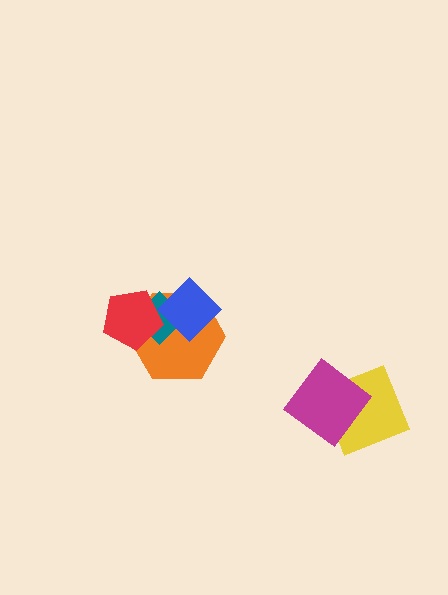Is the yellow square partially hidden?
Yes, it is partially covered by another shape.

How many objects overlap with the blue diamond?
2 objects overlap with the blue diamond.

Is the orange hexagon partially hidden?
Yes, it is partially covered by another shape.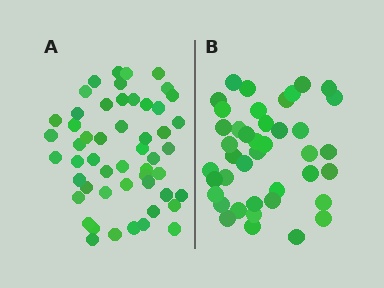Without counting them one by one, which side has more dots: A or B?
Region A (the left region) has more dots.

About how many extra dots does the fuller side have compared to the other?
Region A has roughly 12 or so more dots than region B.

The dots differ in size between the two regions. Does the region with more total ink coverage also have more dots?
No. Region B has more total ink coverage because its dots are larger, but region A actually contains more individual dots. Total area can be misleading — the number of items is what matters here.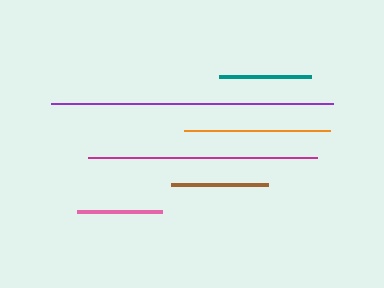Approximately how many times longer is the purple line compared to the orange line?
The purple line is approximately 1.9 times the length of the orange line.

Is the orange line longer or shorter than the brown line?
The orange line is longer than the brown line.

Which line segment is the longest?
The purple line is the longest at approximately 282 pixels.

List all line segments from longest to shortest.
From longest to shortest: purple, magenta, orange, brown, teal, pink.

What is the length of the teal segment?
The teal segment is approximately 92 pixels long.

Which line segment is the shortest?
The pink line is the shortest at approximately 84 pixels.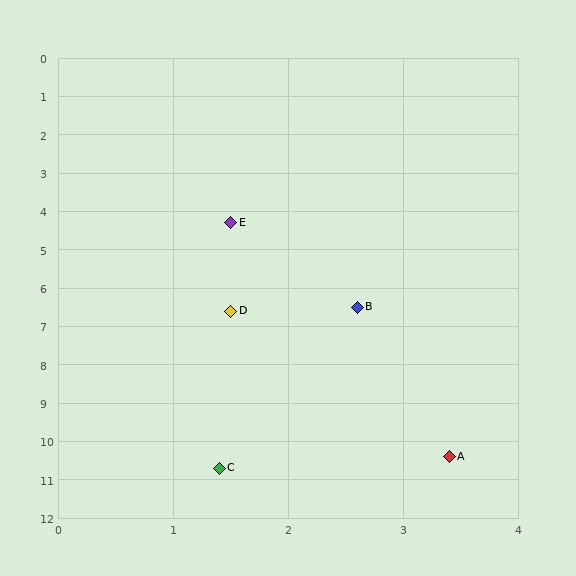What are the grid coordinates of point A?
Point A is at approximately (3.4, 10.4).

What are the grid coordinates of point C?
Point C is at approximately (1.4, 10.7).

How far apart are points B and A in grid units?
Points B and A are about 4.0 grid units apart.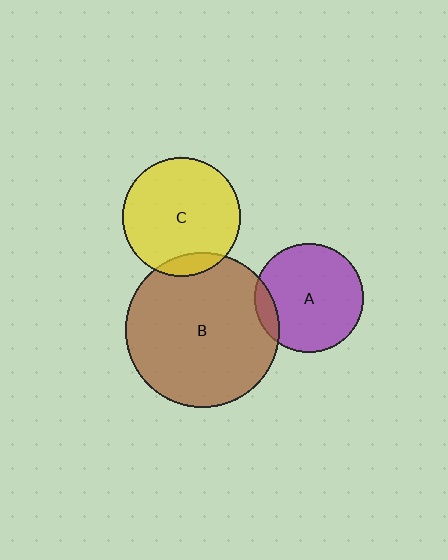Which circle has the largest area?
Circle B (brown).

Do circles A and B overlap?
Yes.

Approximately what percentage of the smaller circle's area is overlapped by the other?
Approximately 10%.